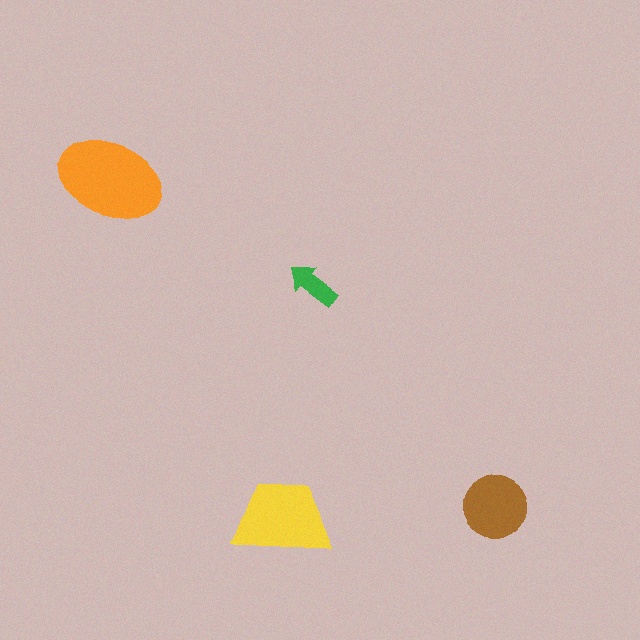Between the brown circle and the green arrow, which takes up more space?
The brown circle.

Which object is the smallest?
The green arrow.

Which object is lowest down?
The yellow trapezoid is bottommost.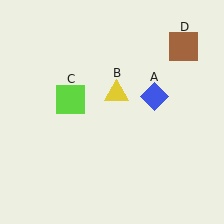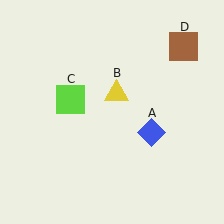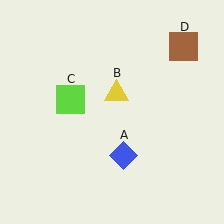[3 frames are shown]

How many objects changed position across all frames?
1 object changed position: blue diamond (object A).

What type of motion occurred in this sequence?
The blue diamond (object A) rotated clockwise around the center of the scene.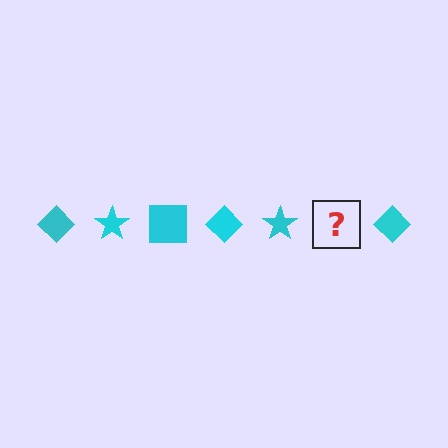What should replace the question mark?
The question mark should be replaced with a cyan square.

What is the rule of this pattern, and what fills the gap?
The rule is that the pattern cycles through diamond, star, square shapes in cyan. The gap should be filled with a cyan square.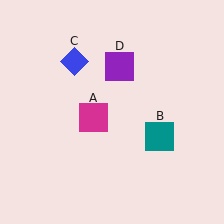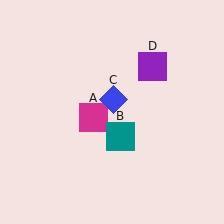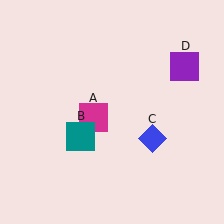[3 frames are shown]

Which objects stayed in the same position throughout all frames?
Magenta square (object A) remained stationary.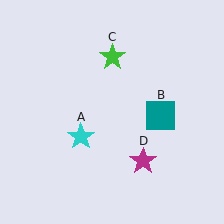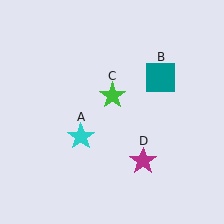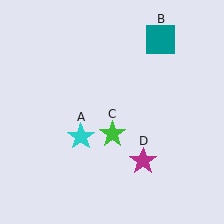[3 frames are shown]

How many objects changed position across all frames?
2 objects changed position: teal square (object B), green star (object C).